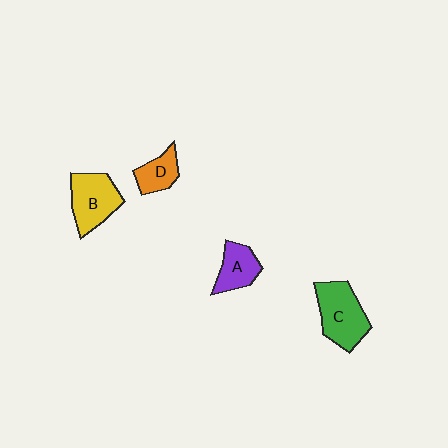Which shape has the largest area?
Shape C (green).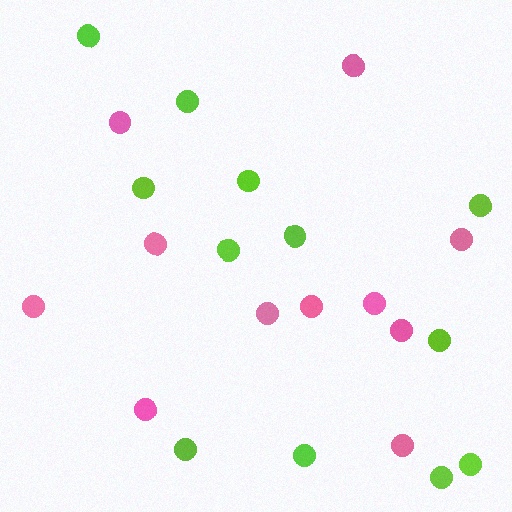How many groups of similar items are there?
There are 2 groups: one group of pink circles (11) and one group of lime circles (12).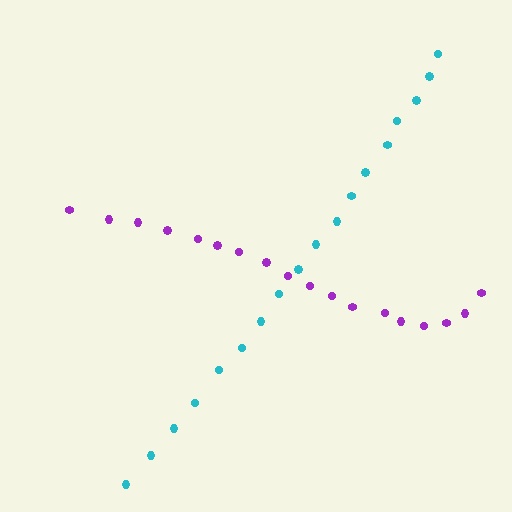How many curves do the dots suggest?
There are 2 distinct paths.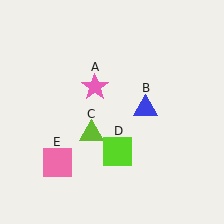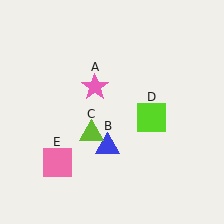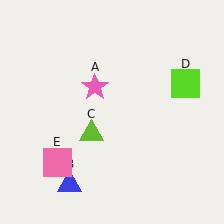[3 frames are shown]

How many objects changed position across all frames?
2 objects changed position: blue triangle (object B), lime square (object D).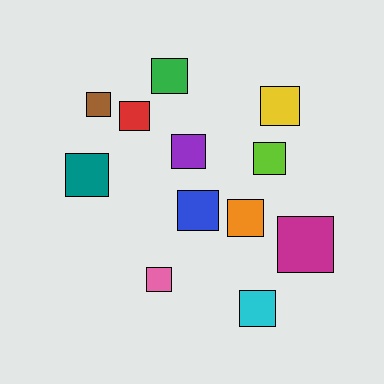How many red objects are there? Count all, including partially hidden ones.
There is 1 red object.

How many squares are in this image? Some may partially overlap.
There are 12 squares.